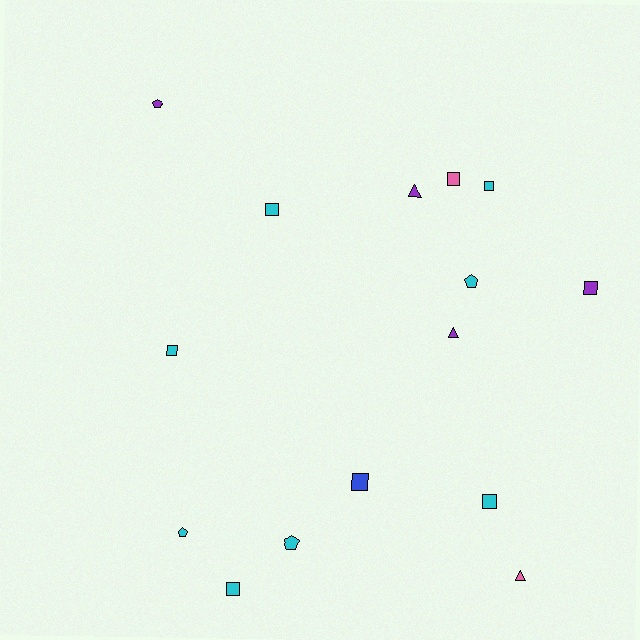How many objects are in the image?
There are 15 objects.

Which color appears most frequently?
Cyan, with 8 objects.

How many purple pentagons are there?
There is 1 purple pentagon.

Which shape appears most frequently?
Square, with 8 objects.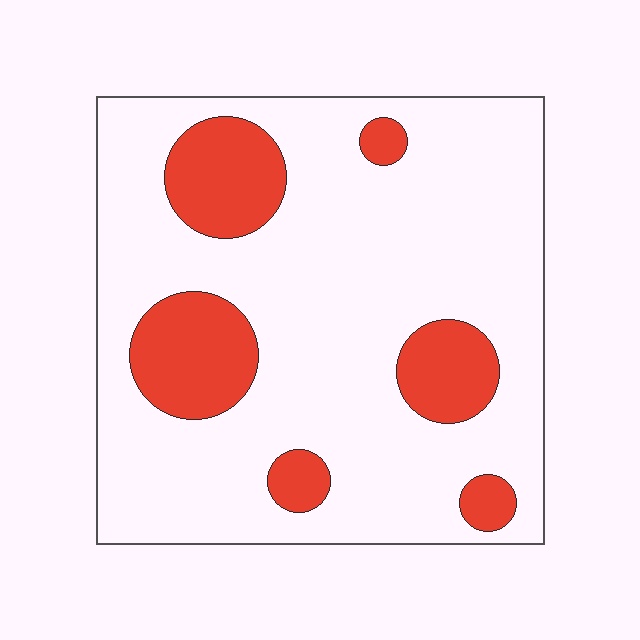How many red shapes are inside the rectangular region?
6.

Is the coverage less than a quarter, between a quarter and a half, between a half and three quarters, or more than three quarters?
Less than a quarter.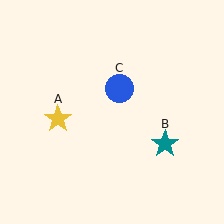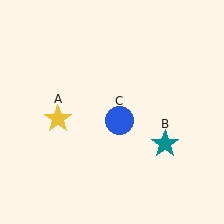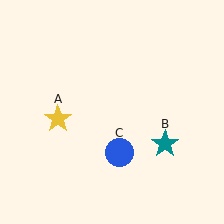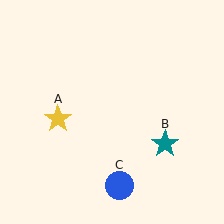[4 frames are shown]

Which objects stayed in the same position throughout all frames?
Yellow star (object A) and teal star (object B) remained stationary.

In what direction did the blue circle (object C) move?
The blue circle (object C) moved down.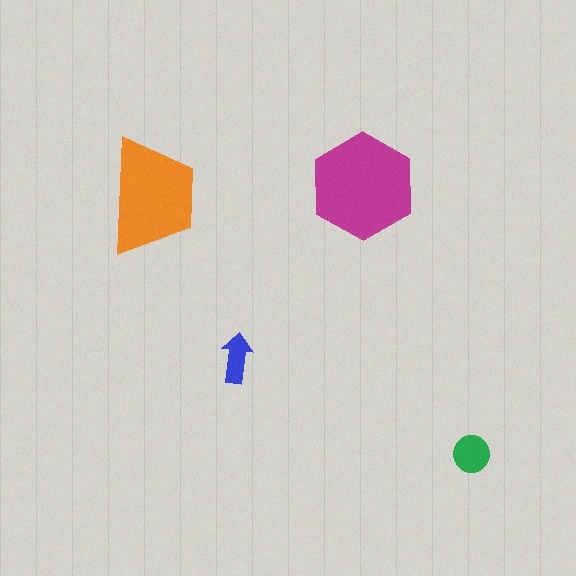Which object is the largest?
The magenta hexagon.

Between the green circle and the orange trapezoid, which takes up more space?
The orange trapezoid.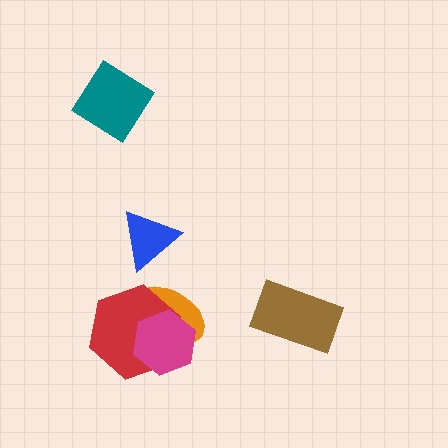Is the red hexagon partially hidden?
Yes, it is partially covered by another shape.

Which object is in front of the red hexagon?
The magenta hexagon is in front of the red hexagon.